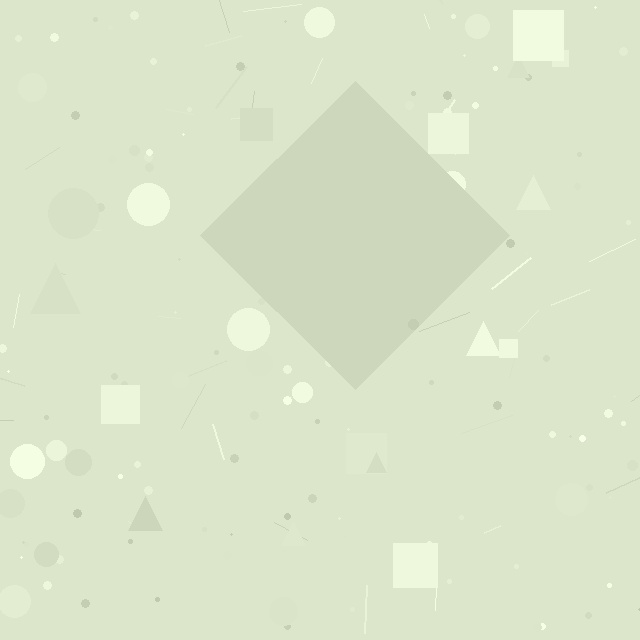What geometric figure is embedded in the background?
A diamond is embedded in the background.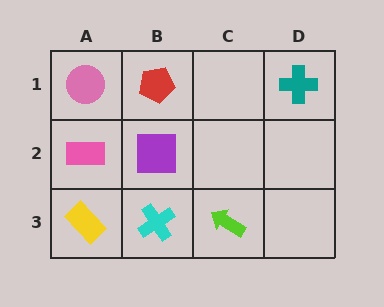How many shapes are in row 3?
3 shapes.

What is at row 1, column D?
A teal cross.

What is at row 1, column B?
A red pentagon.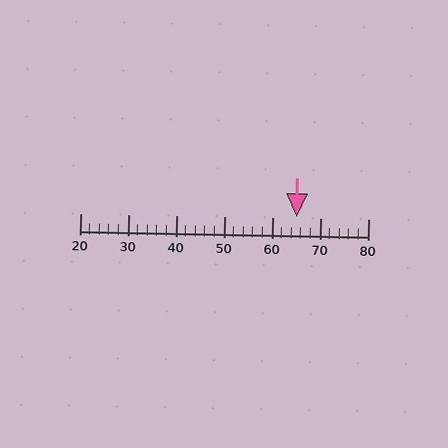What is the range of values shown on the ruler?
The ruler shows values from 20 to 80.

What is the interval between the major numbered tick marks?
The major tick marks are spaced 10 units apart.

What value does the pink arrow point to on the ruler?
The pink arrow points to approximately 65.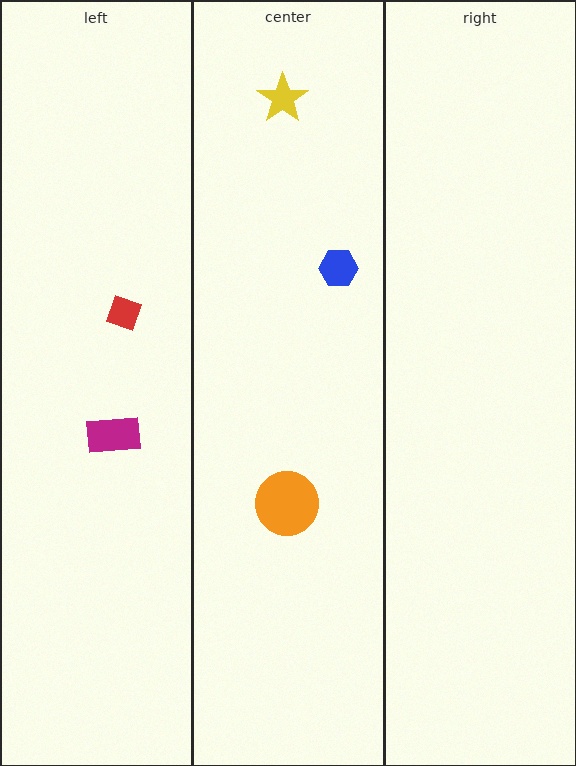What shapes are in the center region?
The orange circle, the blue hexagon, the yellow star.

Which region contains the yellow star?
The center region.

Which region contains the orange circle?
The center region.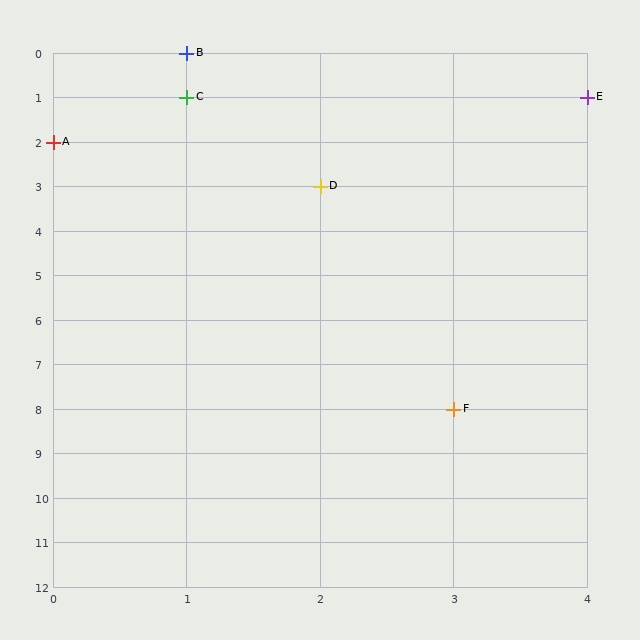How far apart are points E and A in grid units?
Points E and A are 4 columns and 1 row apart (about 4.1 grid units diagonally).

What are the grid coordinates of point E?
Point E is at grid coordinates (4, 1).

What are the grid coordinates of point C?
Point C is at grid coordinates (1, 1).